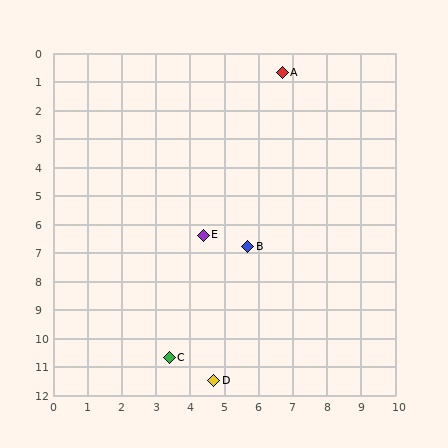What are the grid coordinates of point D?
Point D is at approximately (4.7, 11.5).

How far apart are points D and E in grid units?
Points D and E are about 5.1 grid units apart.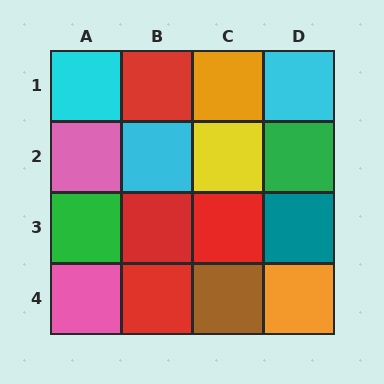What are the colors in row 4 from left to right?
Pink, red, brown, orange.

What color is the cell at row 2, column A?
Pink.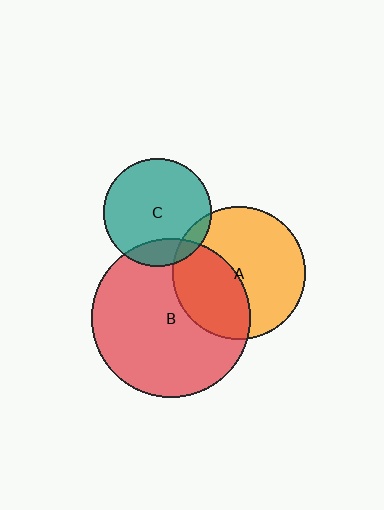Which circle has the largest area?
Circle B (red).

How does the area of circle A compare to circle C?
Approximately 1.5 times.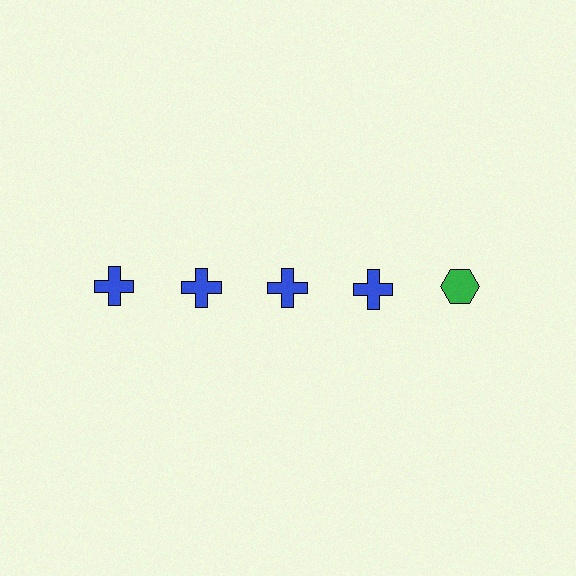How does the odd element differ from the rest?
It differs in both color (green instead of blue) and shape (hexagon instead of cross).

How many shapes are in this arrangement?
There are 5 shapes arranged in a grid pattern.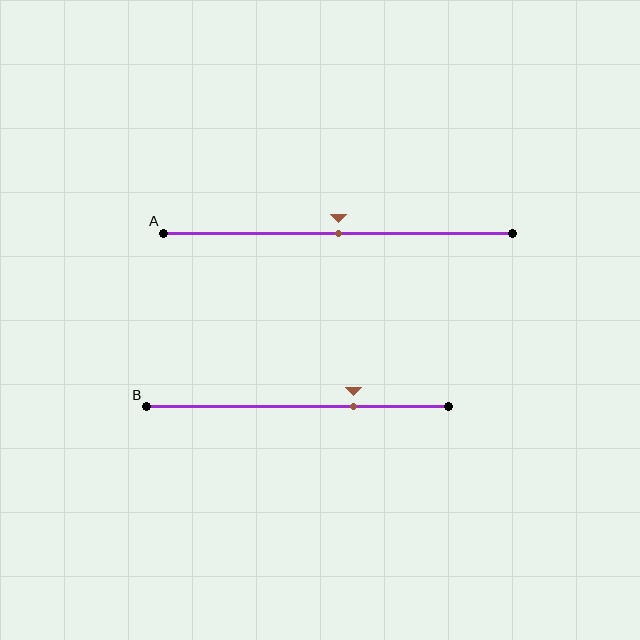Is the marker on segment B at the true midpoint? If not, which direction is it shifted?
No, the marker on segment B is shifted to the right by about 19% of the segment length.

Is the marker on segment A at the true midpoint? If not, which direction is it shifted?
Yes, the marker on segment A is at the true midpoint.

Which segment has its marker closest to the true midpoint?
Segment A has its marker closest to the true midpoint.